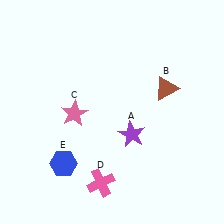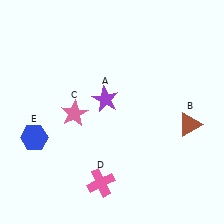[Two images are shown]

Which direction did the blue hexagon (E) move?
The blue hexagon (E) moved left.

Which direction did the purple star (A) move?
The purple star (A) moved up.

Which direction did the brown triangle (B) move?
The brown triangle (B) moved down.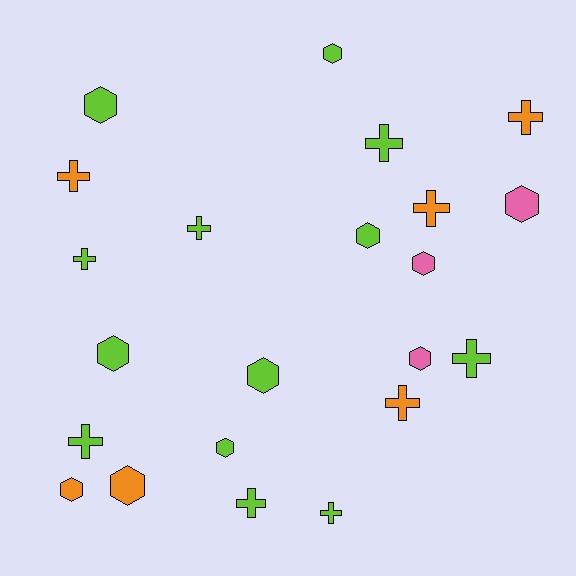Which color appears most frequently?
Lime, with 13 objects.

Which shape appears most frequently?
Hexagon, with 11 objects.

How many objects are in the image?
There are 22 objects.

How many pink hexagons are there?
There are 3 pink hexagons.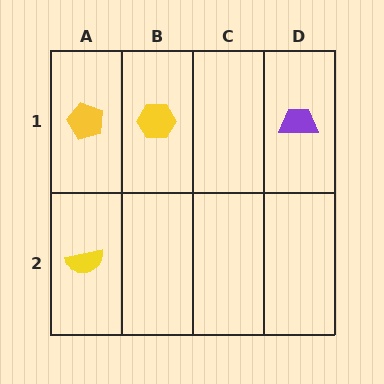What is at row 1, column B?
A yellow hexagon.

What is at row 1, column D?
A purple trapezoid.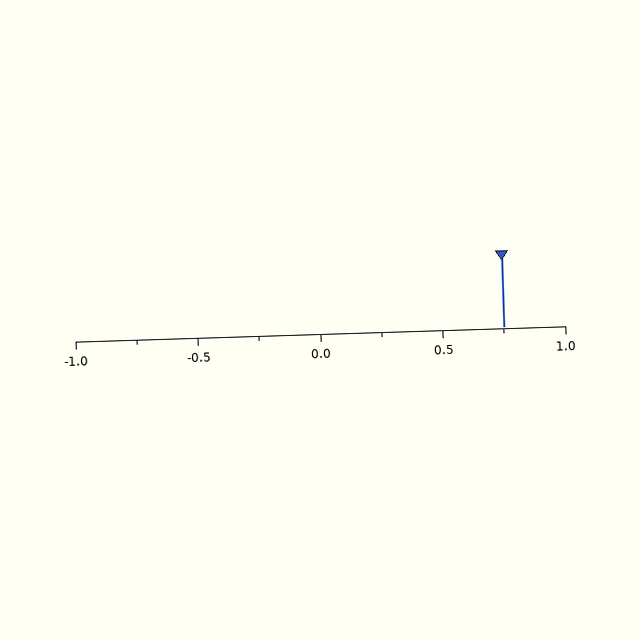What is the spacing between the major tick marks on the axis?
The major ticks are spaced 0.5 apart.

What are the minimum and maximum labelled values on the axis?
The axis runs from -1.0 to 1.0.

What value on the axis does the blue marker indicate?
The marker indicates approximately 0.75.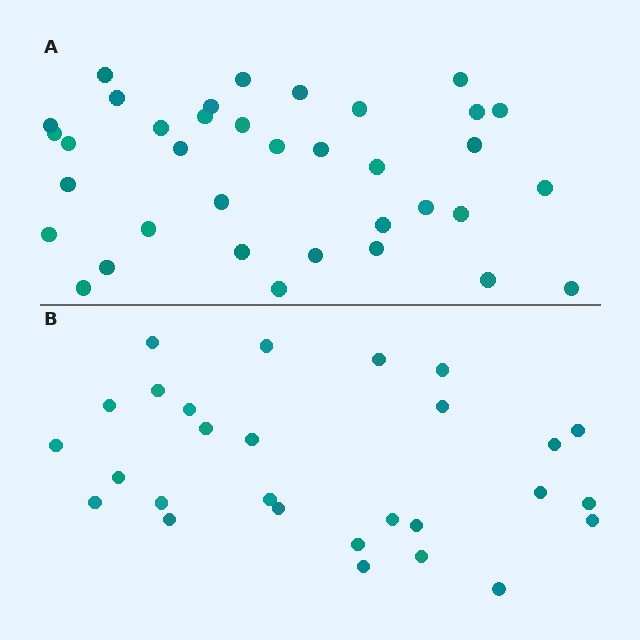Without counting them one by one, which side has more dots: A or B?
Region A (the top region) has more dots.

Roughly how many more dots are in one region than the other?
Region A has roughly 8 or so more dots than region B.